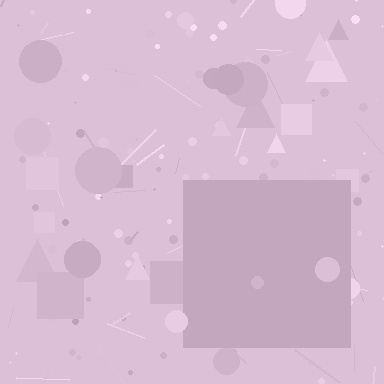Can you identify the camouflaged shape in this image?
The camouflaged shape is a square.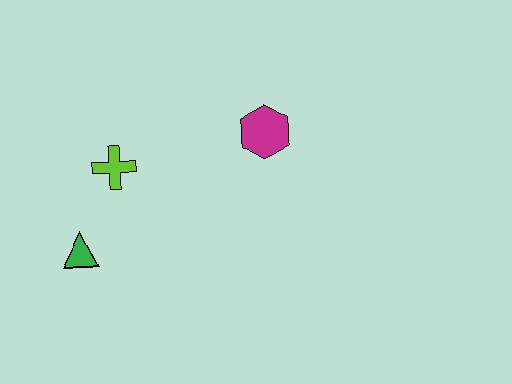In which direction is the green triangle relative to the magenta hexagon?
The green triangle is to the left of the magenta hexagon.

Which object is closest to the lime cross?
The green triangle is closest to the lime cross.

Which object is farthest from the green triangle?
The magenta hexagon is farthest from the green triangle.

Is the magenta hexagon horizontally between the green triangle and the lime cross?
No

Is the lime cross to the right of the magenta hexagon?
No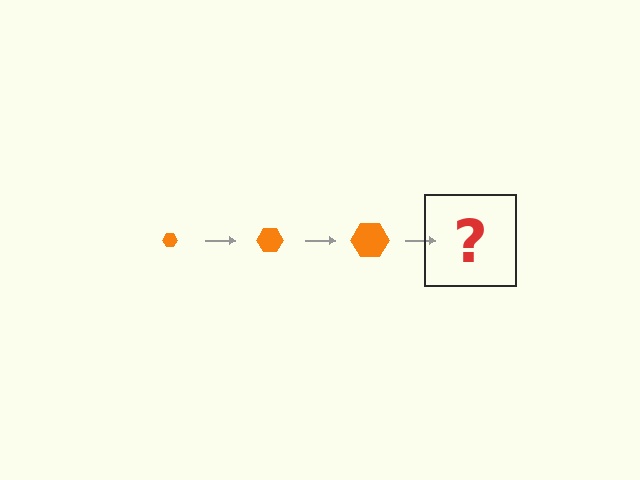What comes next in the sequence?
The next element should be an orange hexagon, larger than the previous one.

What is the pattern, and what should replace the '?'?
The pattern is that the hexagon gets progressively larger each step. The '?' should be an orange hexagon, larger than the previous one.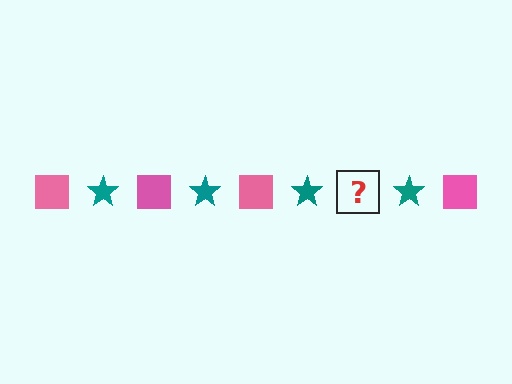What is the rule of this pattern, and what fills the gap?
The rule is that the pattern alternates between pink square and teal star. The gap should be filled with a pink square.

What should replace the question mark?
The question mark should be replaced with a pink square.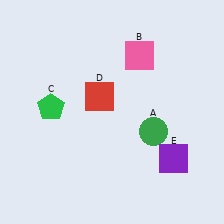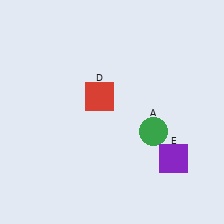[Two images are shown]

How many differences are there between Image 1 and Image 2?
There are 2 differences between the two images.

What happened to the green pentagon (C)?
The green pentagon (C) was removed in Image 2. It was in the top-left area of Image 1.